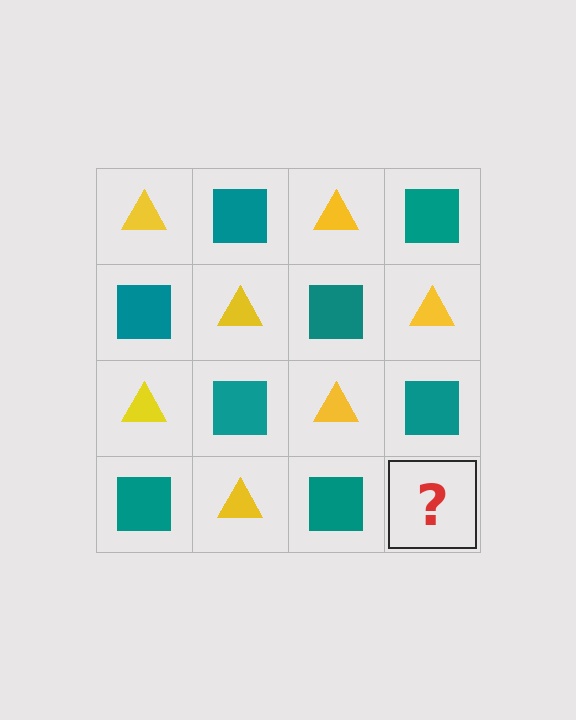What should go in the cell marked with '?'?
The missing cell should contain a yellow triangle.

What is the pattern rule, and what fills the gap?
The rule is that it alternates yellow triangle and teal square in a checkerboard pattern. The gap should be filled with a yellow triangle.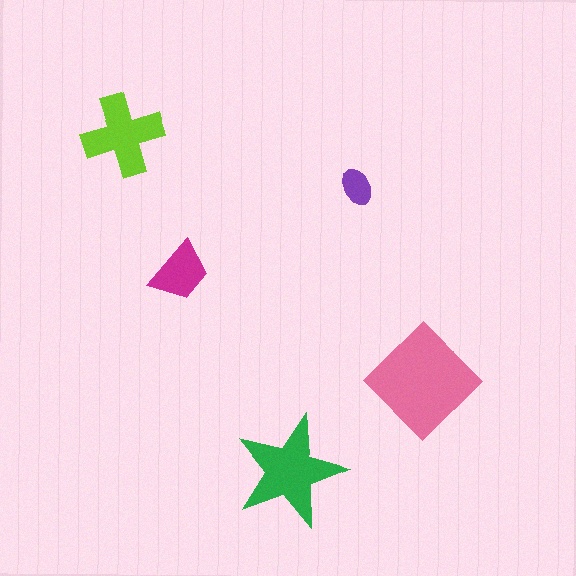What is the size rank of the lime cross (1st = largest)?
3rd.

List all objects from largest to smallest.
The pink diamond, the green star, the lime cross, the magenta trapezoid, the purple ellipse.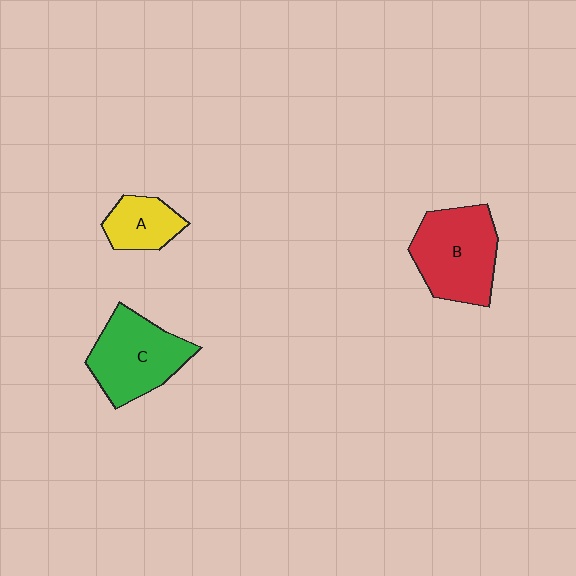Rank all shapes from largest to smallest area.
From largest to smallest: B (red), C (green), A (yellow).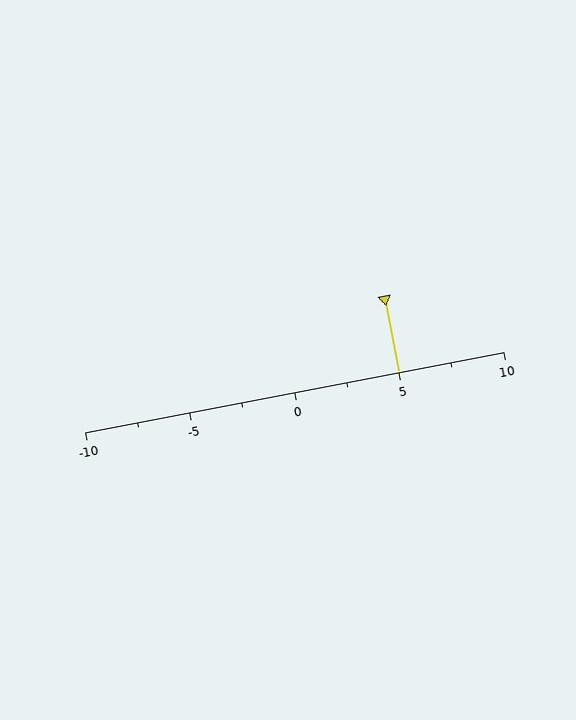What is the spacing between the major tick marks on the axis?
The major ticks are spaced 5 apart.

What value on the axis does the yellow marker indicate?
The marker indicates approximately 5.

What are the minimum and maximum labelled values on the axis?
The axis runs from -10 to 10.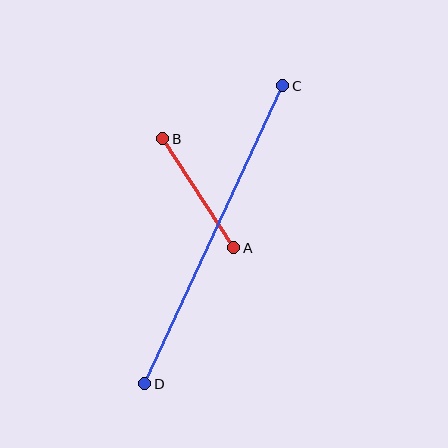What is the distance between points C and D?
The distance is approximately 328 pixels.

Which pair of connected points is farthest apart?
Points C and D are farthest apart.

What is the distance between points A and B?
The distance is approximately 130 pixels.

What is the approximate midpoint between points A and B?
The midpoint is at approximately (198, 193) pixels.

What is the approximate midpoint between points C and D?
The midpoint is at approximately (214, 235) pixels.